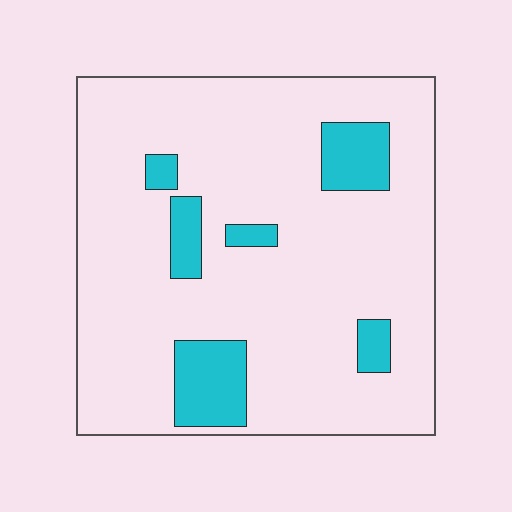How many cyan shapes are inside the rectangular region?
6.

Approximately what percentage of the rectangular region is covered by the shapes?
Approximately 15%.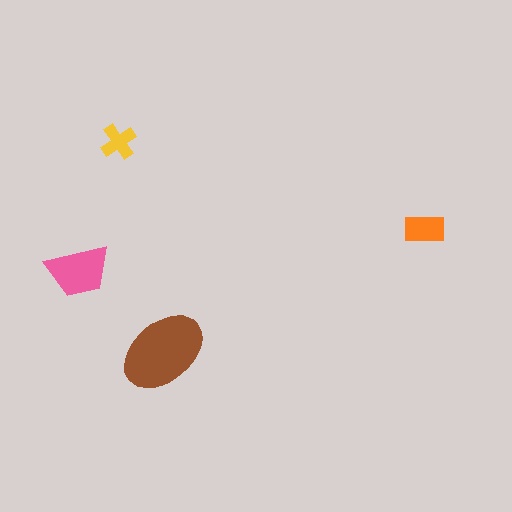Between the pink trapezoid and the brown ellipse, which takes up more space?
The brown ellipse.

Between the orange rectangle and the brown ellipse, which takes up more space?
The brown ellipse.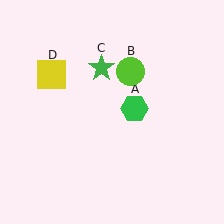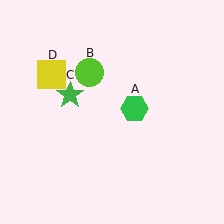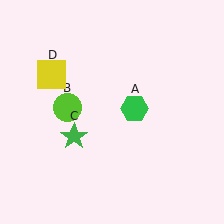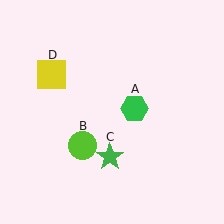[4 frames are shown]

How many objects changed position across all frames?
2 objects changed position: lime circle (object B), green star (object C).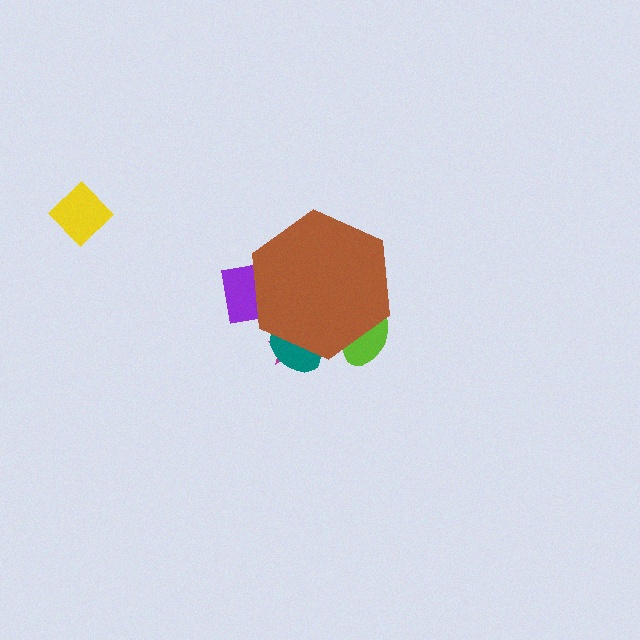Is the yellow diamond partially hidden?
No, the yellow diamond is fully visible.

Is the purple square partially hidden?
Yes, the purple square is partially hidden behind the brown hexagon.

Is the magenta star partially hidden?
Yes, the magenta star is partially hidden behind the brown hexagon.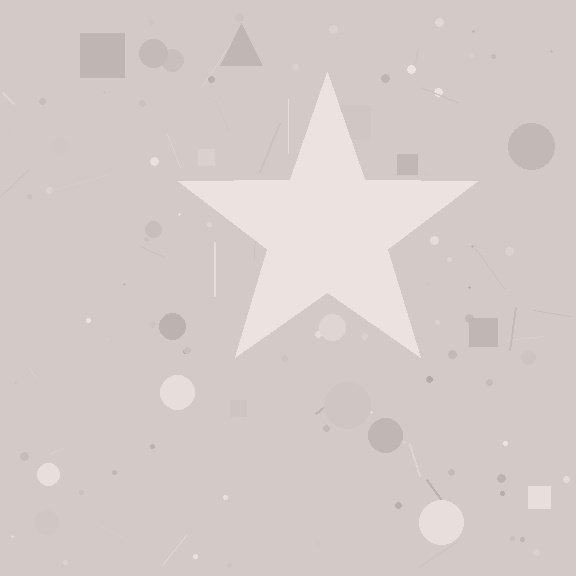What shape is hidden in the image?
A star is hidden in the image.